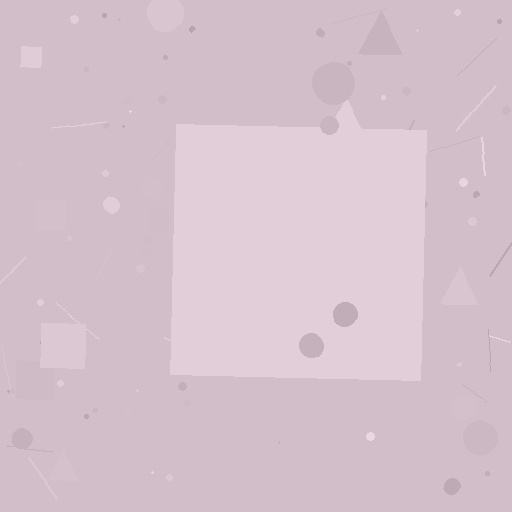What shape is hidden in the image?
A square is hidden in the image.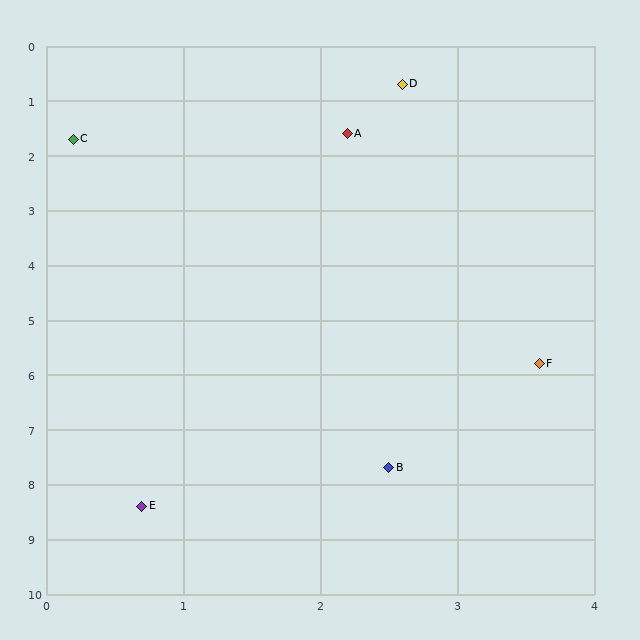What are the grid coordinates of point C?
Point C is at approximately (0.2, 1.7).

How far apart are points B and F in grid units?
Points B and F are about 2.2 grid units apart.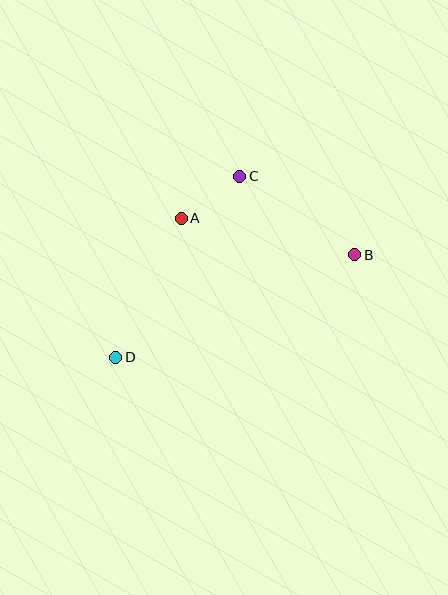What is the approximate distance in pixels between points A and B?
The distance between A and B is approximately 177 pixels.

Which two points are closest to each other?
Points A and C are closest to each other.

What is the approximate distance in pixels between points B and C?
The distance between B and C is approximately 139 pixels.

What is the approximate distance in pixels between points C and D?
The distance between C and D is approximately 219 pixels.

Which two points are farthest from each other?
Points B and D are farthest from each other.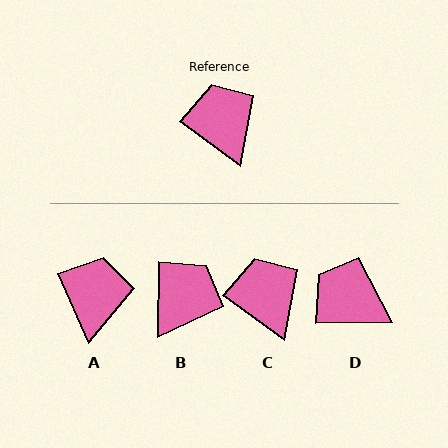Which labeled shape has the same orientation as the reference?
C.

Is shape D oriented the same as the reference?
No, it is off by about 38 degrees.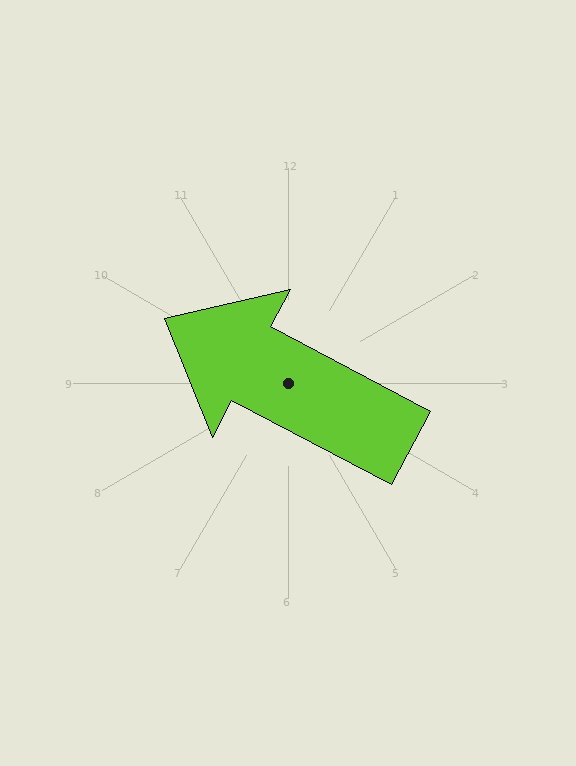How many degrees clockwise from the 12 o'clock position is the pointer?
Approximately 298 degrees.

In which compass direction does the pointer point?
Northwest.